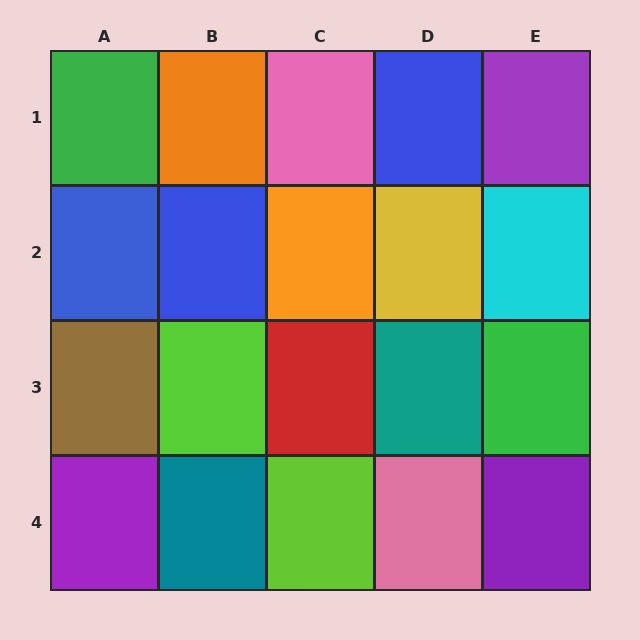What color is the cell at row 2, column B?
Blue.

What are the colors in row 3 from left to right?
Brown, lime, red, teal, green.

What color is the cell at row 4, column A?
Purple.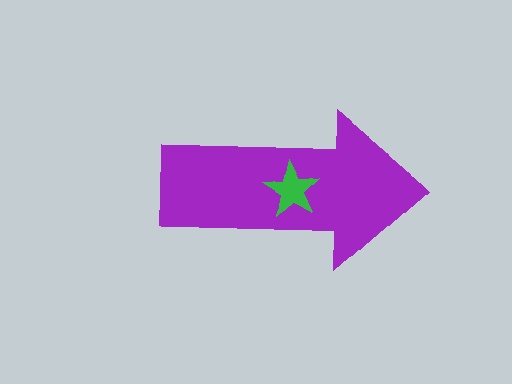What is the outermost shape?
The purple arrow.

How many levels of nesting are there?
2.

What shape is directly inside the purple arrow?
The green star.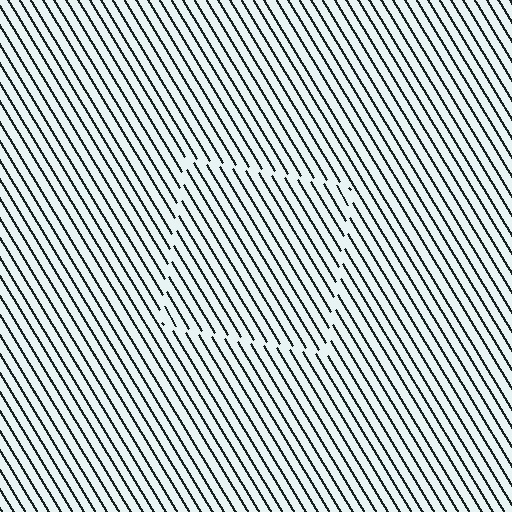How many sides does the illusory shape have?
4 sides — the line-ends trace a square.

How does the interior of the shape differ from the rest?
The interior of the shape contains the same grating, shifted by half a period — the contour is defined by the phase discontinuity where line-ends from the inner and outer gratings abut.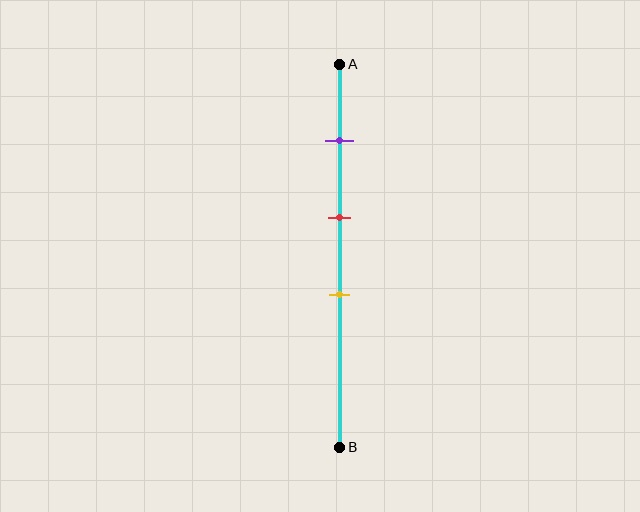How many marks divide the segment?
There are 3 marks dividing the segment.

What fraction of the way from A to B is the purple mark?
The purple mark is approximately 20% (0.2) of the way from A to B.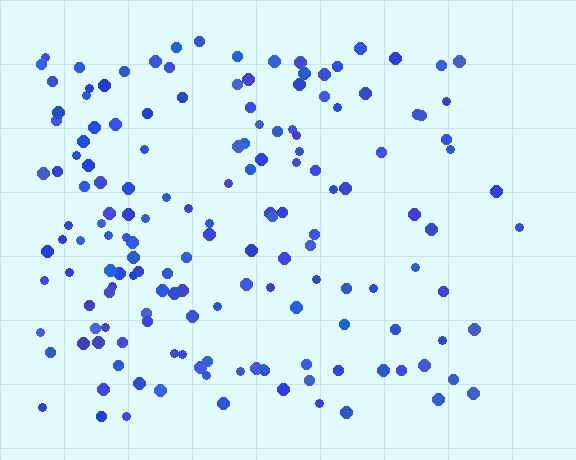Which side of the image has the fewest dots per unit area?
The right.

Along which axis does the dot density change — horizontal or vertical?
Horizontal.